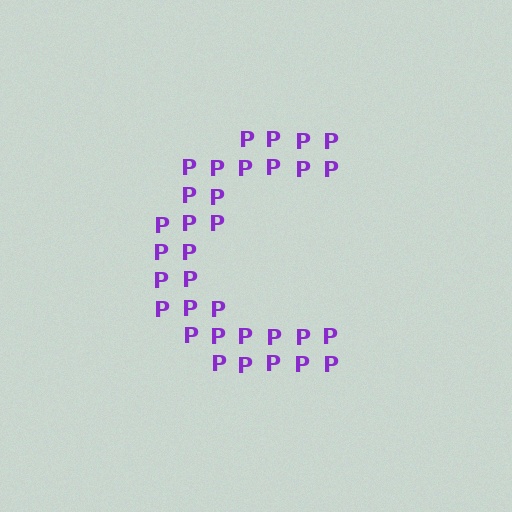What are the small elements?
The small elements are letter P's.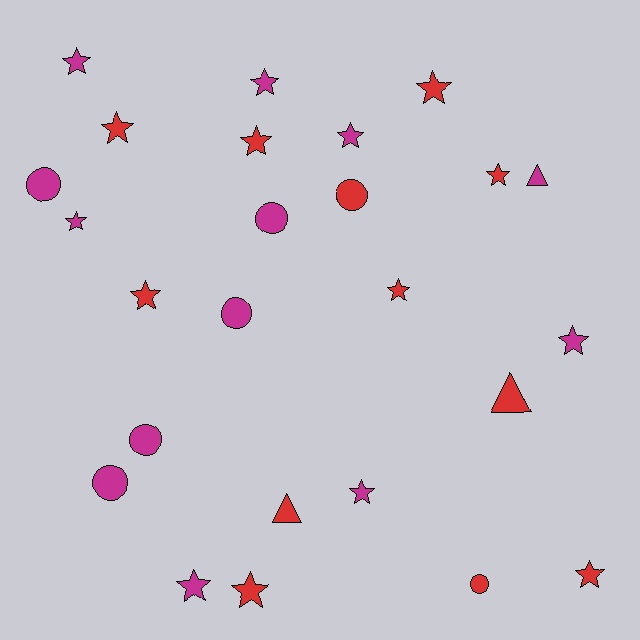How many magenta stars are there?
There are 7 magenta stars.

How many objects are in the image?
There are 25 objects.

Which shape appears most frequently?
Star, with 15 objects.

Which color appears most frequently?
Magenta, with 13 objects.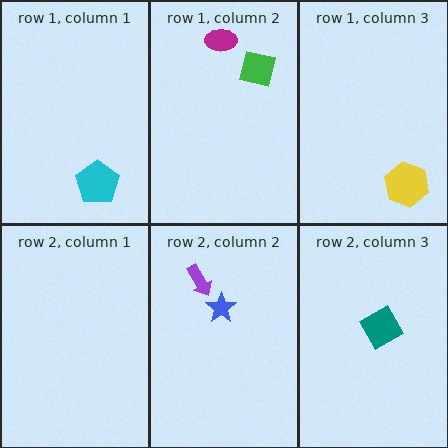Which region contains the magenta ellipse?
The row 1, column 2 region.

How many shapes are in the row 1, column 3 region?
1.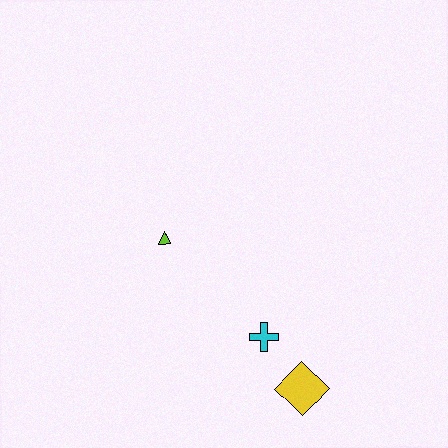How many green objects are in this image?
There are no green objects.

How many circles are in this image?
There are no circles.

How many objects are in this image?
There are 3 objects.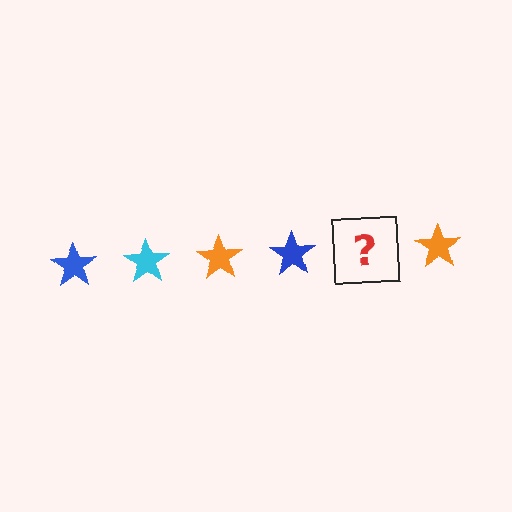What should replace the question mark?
The question mark should be replaced with a cyan star.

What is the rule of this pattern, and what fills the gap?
The rule is that the pattern cycles through blue, cyan, orange stars. The gap should be filled with a cyan star.